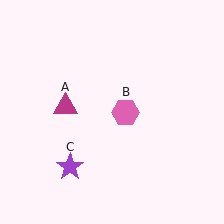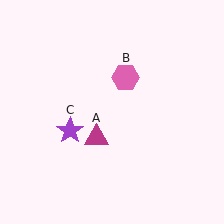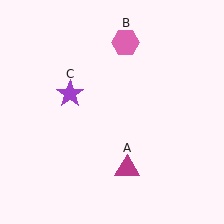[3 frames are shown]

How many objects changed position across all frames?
3 objects changed position: magenta triangle (object A), pink hexagon (object B), purple star (object C).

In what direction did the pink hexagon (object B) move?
The pink hexagon (object B) moved up.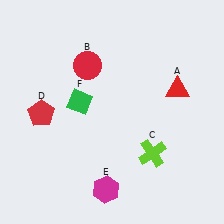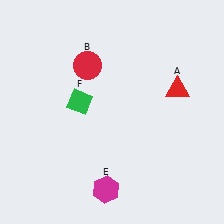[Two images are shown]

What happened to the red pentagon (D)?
The red pentagon (D) was removed in Image 2. It was in the bottom-left area of Image 1.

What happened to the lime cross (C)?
The lime cross (C) was removed in Image 2. It was in the bottom-right area of Image 1.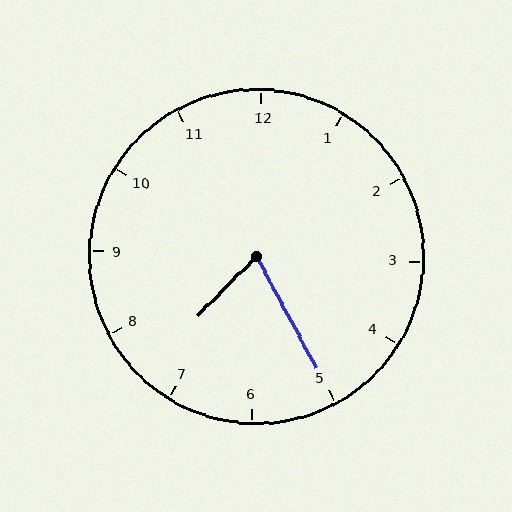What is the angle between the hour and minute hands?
Approximately 72 degrees.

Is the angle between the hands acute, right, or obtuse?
It is acute.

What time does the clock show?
7:25.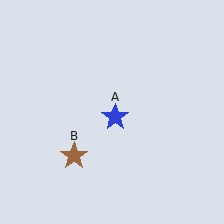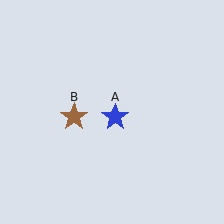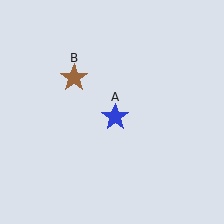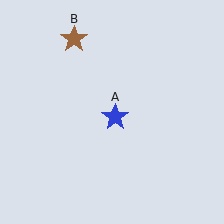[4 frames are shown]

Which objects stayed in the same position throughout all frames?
Blue star (object A) remained stationary.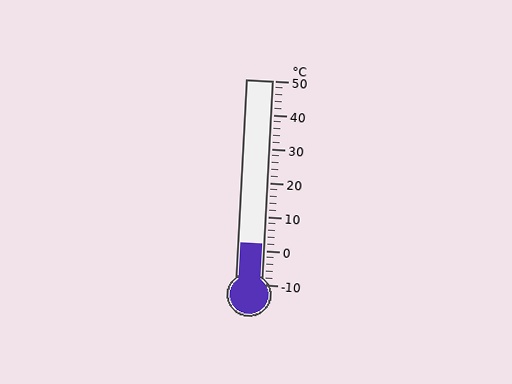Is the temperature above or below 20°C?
The temperature is below 20°C.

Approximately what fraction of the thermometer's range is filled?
The thermometer is filled to approximately 20% of its range.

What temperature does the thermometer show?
The thermometer shows approximately 2°C.